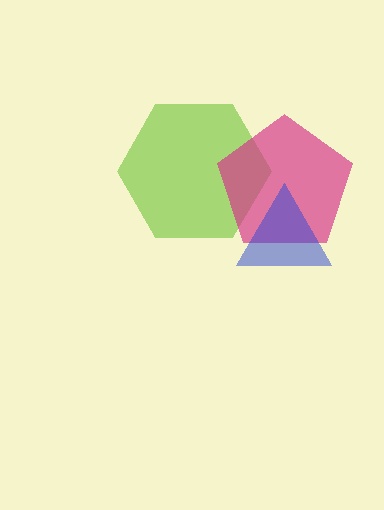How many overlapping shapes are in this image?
There are 3 overlapping shapes in the image.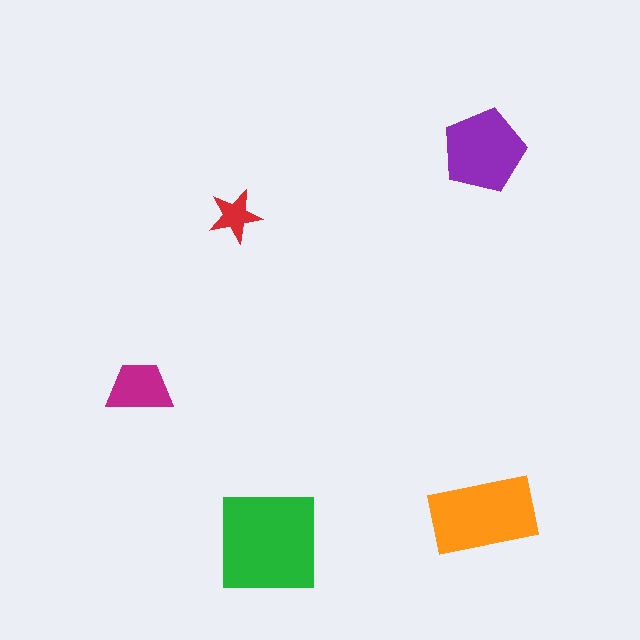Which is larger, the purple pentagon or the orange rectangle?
The orange rectangle.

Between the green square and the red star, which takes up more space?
The green square.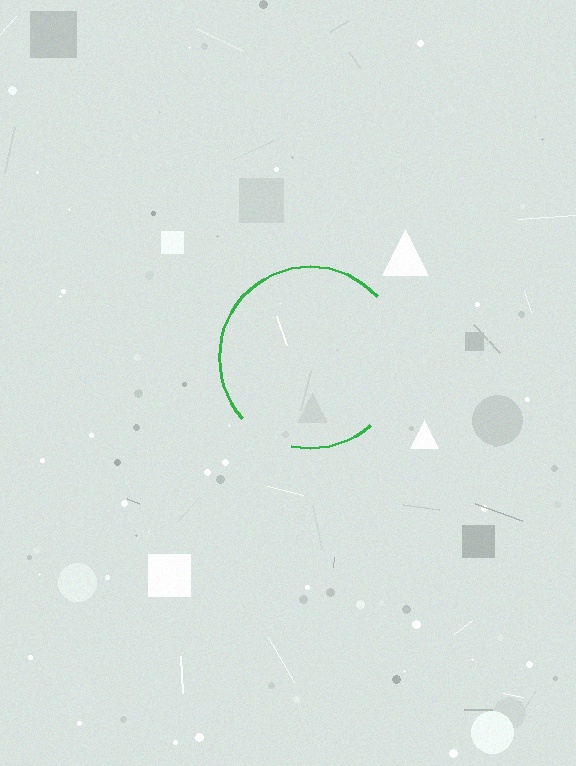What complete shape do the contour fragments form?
The contour fragments form a circle.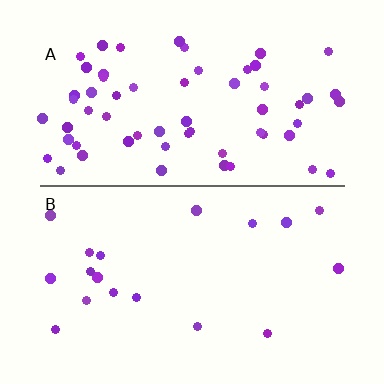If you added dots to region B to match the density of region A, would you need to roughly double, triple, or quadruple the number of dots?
Approximately triple.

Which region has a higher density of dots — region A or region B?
A (the top).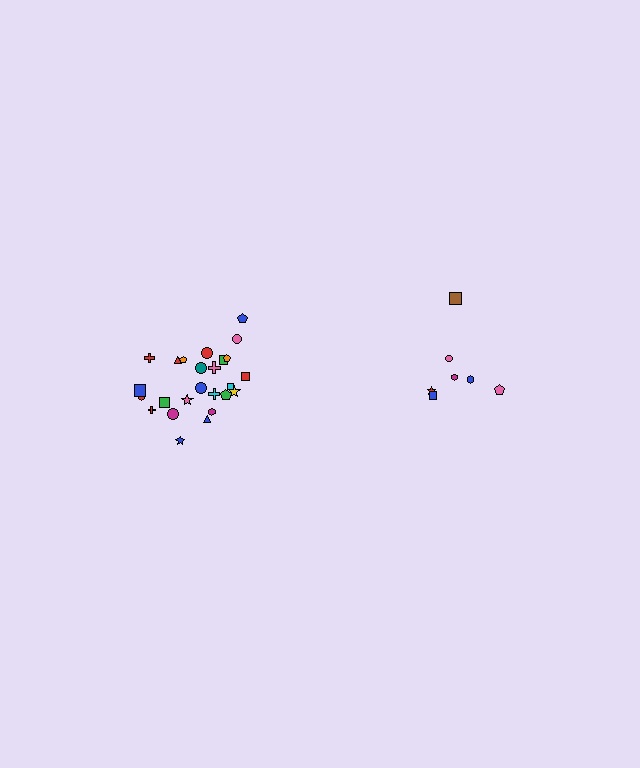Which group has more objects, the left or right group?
The left group.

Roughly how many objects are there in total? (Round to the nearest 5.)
Roughly 30 objects in total.